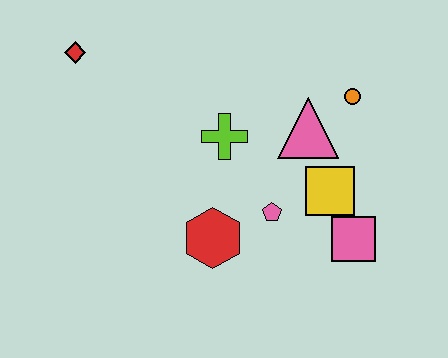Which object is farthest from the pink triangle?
The red diamond is farthest from the pink triangle.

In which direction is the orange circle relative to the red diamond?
The orange circle is to the right of the red diamond.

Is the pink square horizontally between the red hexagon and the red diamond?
No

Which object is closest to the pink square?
The yellow square is closest to the pink square.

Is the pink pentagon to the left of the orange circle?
Yes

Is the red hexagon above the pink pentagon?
No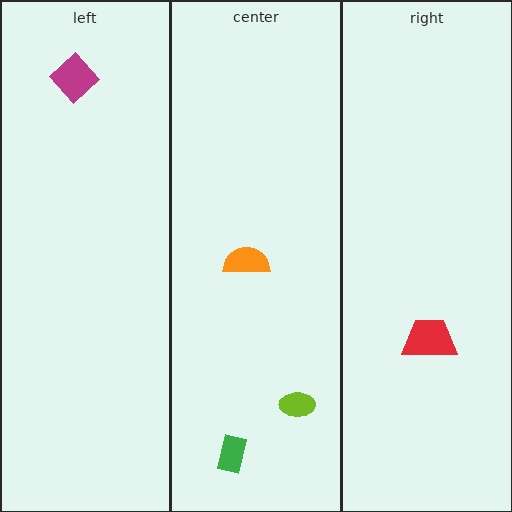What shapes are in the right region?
The red trapezoid.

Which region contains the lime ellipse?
The center region.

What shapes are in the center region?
The orange semicircle, the lime ellipse, the green rectangle.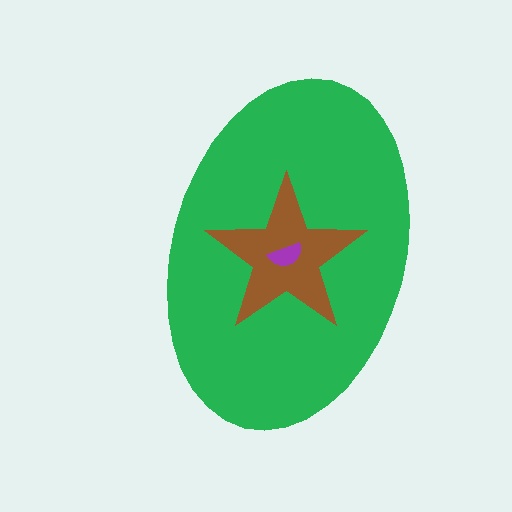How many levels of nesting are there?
3.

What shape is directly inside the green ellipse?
The brown star.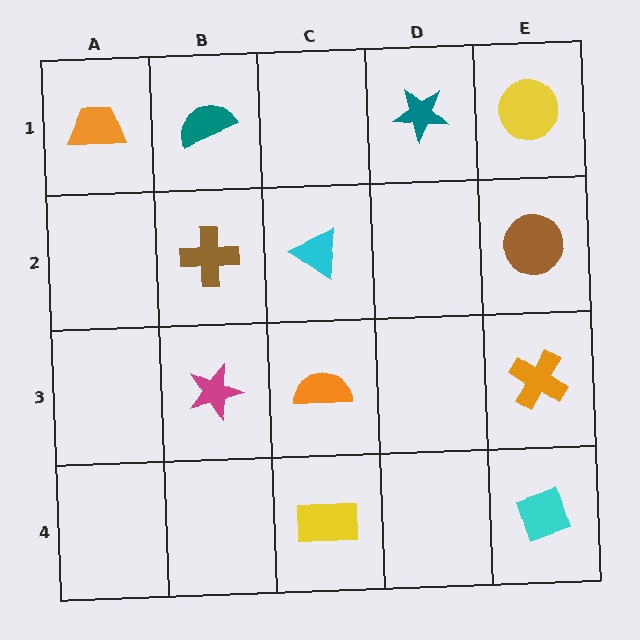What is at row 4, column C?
A yellow rectangle.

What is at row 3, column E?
An orange cross.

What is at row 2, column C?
A cyan triangle.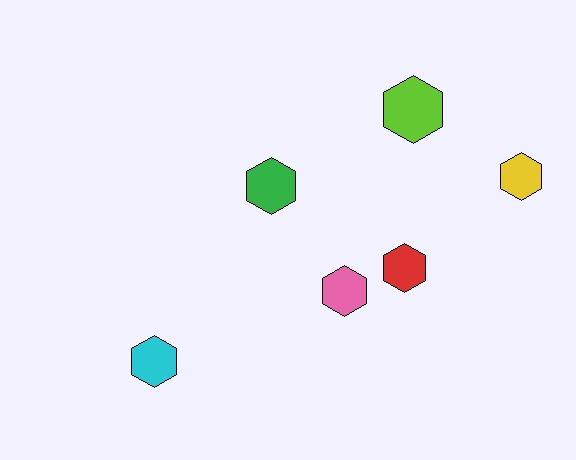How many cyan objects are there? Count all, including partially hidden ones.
There is 1 cyan object.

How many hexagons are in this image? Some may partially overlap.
There are 6 hexagons.